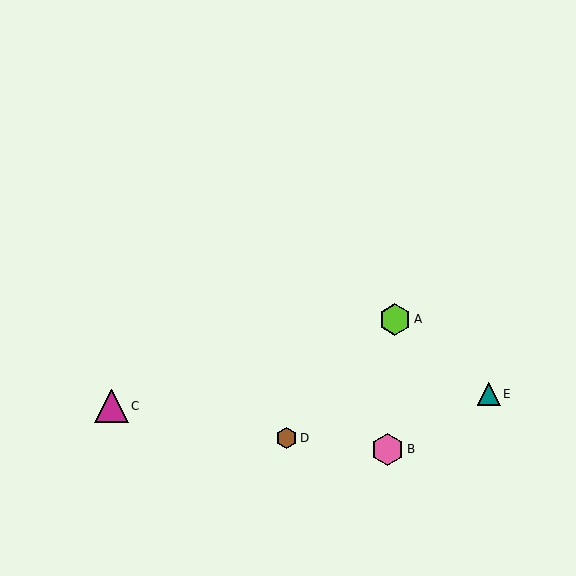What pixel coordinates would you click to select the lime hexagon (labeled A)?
Click at (395, 319) to select the lime hexagon A.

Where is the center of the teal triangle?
The center of the teal triangle is at (489, 394).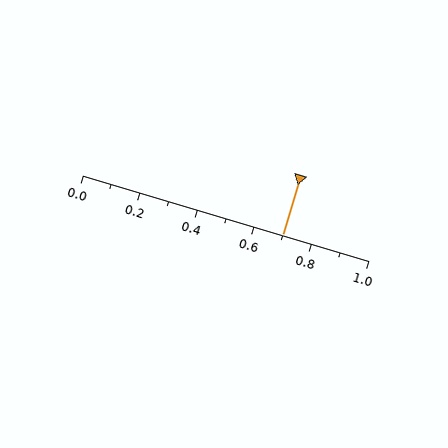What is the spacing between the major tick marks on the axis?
The major ticks are spaced 0.2 apart.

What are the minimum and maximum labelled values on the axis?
The axis runs from 0.0 to 1.0.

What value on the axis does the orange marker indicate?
The marker indicates approximately 0.7.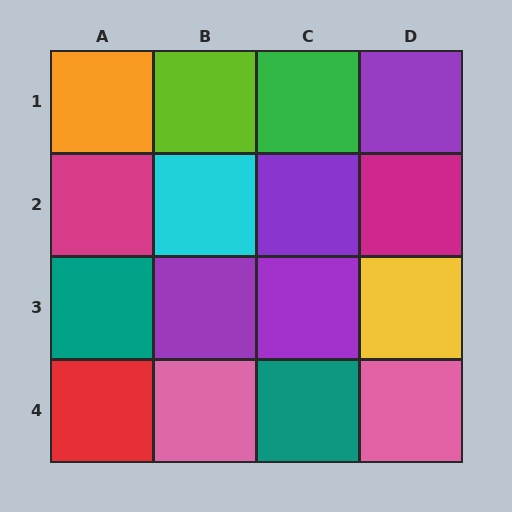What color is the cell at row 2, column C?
Purple.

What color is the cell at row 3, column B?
Purple.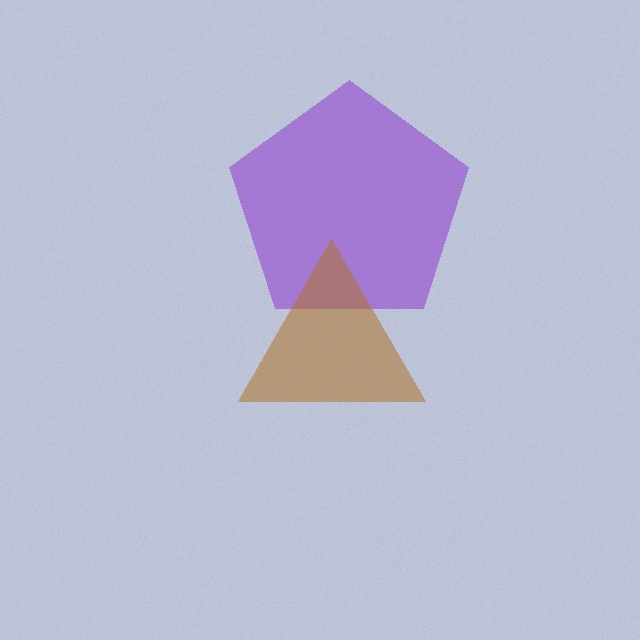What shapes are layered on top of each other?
The layered shapes are: a purple pentagon, a brown triangle.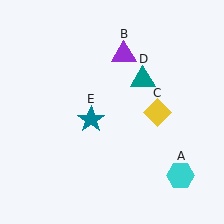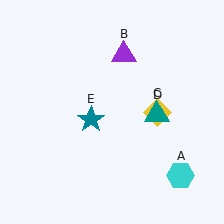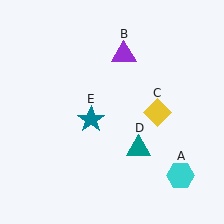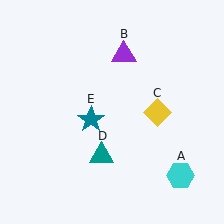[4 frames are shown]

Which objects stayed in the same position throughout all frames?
Cyan hexagon (object A) and purple triangle (object B) and yellow diamond (object C) and teal star (object E) remained stationary.